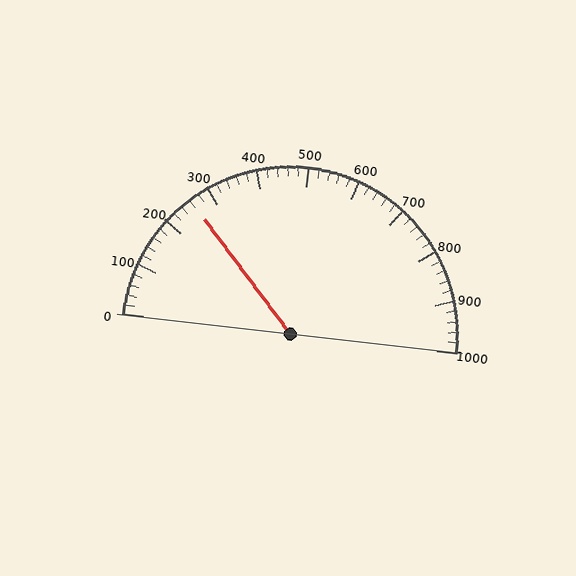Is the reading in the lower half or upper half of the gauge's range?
The reading is in the lower half of the range (0 to 1000).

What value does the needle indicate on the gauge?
The needle indicates approximately 260.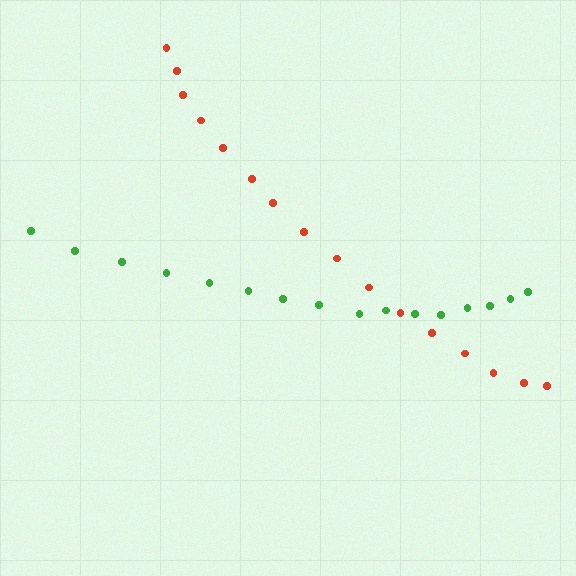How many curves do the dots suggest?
There are 2 distinct paths.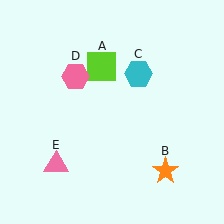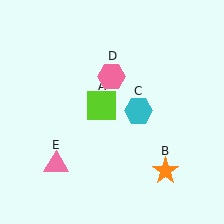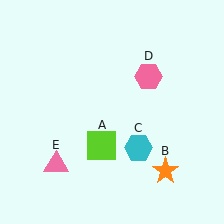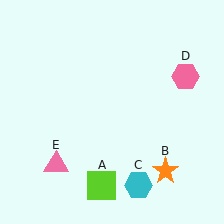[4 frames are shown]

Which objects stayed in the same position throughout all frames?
Orange star (object B) and pink triangle (object E) remained stationary.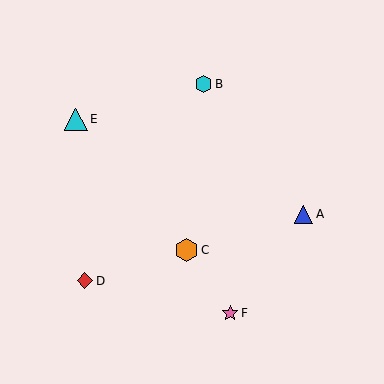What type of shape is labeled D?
Shape D is a red diamond.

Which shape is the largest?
The orange hexagon (labeled C) is the largest.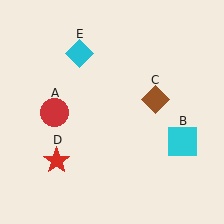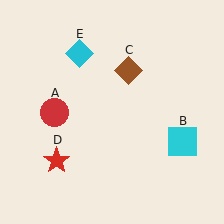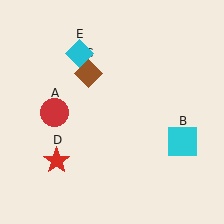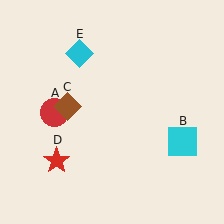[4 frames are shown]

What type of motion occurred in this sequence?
The brown diamond (object C) rotated counterclockwise around the center of the scene.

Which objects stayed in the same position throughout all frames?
Red circle (object A) and cyan square (object B) and red star (object D) and cyan diamond (object E) remained stationary.